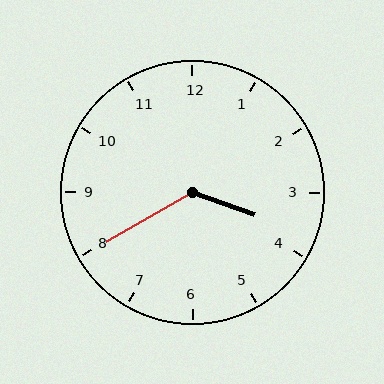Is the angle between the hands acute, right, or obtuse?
It is obtuse.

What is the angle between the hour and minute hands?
Approximately 130 degrees.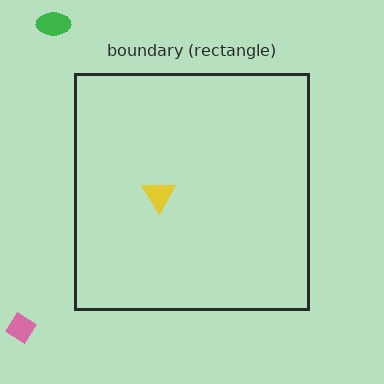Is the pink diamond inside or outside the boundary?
Outside.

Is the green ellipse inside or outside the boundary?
Outside.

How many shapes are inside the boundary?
1 inside, 2 outside.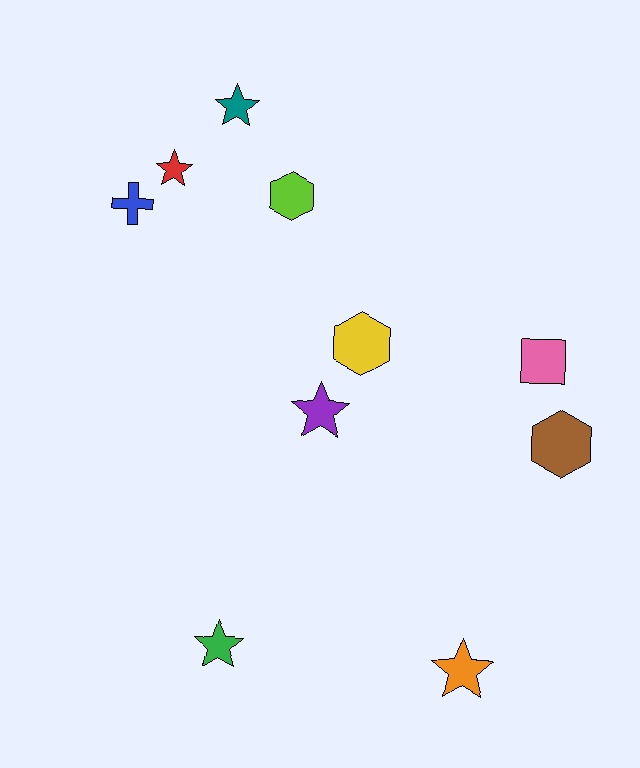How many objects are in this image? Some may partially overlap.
There are 10 objects.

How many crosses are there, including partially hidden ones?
There is 1 cross.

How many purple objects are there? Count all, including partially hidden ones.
There is 1 purple object.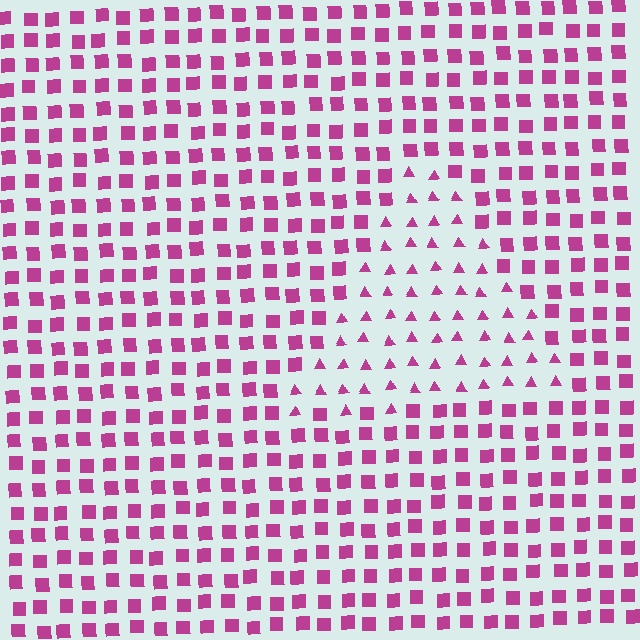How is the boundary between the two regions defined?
The boundary is defined by a change in element shape: triangles inside vs. squares outside. All elements share the same color and spacing.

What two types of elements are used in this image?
The image uses triangles inside the triangle region and squares outside it.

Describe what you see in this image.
The image is filled with small magenta elements arranged in a uniform grid. A triangle-shaped region contains triangles, while the surrounding area contains squares. The boundary is defined purely by the change in element shape.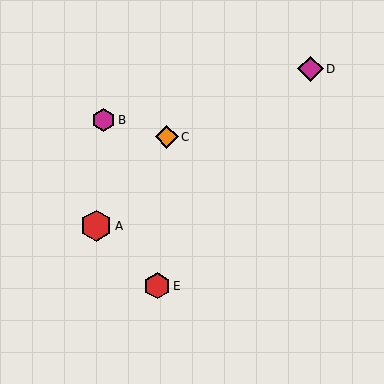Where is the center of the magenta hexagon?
The center of the magenta hexagon is at (104, 120).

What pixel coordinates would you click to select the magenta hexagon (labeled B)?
Click at (104, 120) to select the magenta hexagon B.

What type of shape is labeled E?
Shape E is a red hexagon.